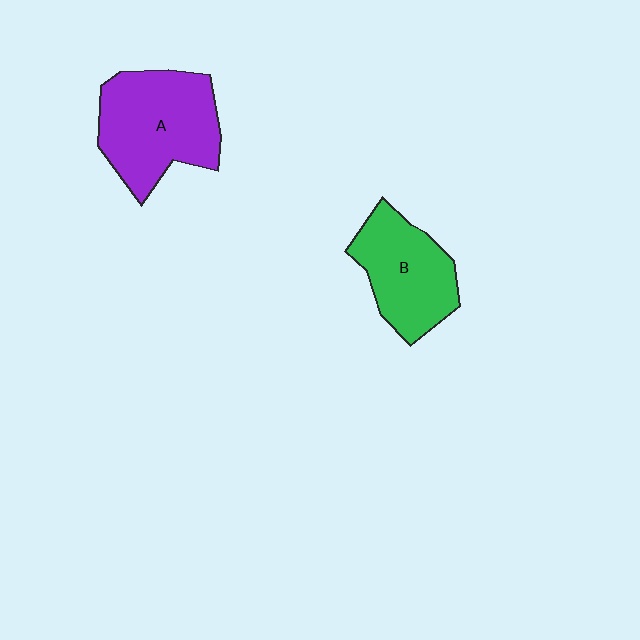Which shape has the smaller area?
Shape B (green).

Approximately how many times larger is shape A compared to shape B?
Approximately 1.3 times.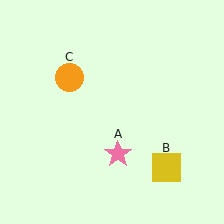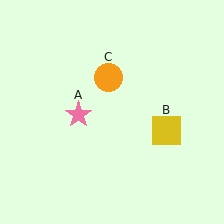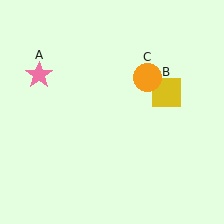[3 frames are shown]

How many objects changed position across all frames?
3 objects changed position: pink star (object A), yellow square (object B), orange circle (object C).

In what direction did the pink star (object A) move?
The pink star (object A) moved up and to the left.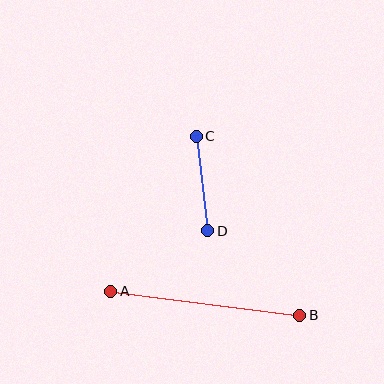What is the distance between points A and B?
The distance is approximately 191 pixels.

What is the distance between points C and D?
The distance is approximately 96 pixels.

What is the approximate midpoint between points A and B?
The midpoint is at approximately (205, 303) pixels.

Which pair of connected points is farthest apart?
Points A and B are farthest apart.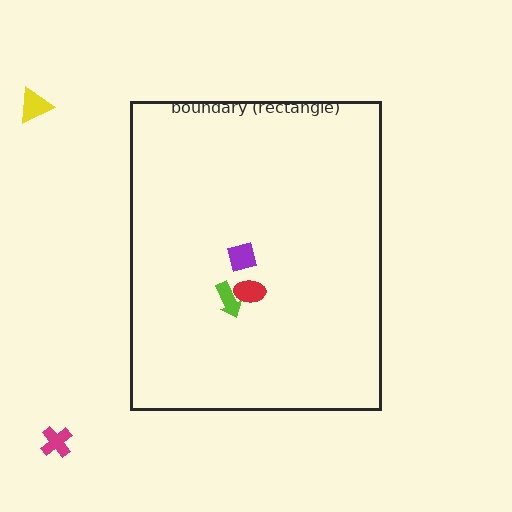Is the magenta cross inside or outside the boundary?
Outside.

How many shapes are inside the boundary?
3 inside, 2 outside.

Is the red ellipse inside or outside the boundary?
Inside.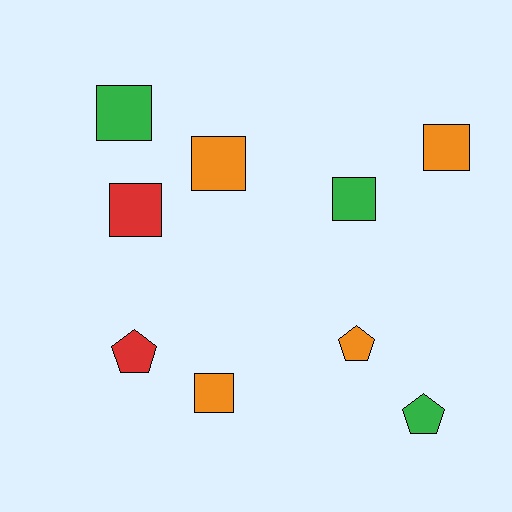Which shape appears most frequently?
Square, with 6 objects.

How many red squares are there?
There is 1 red square.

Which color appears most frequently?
Orange, with 4 objects.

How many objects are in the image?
There are 9 objects.